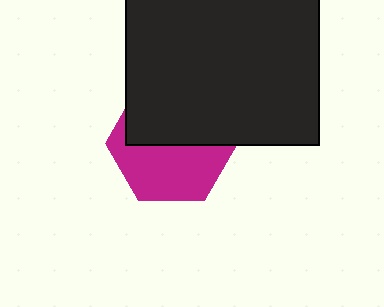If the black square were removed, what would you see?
You would see the complete magenta hexagon.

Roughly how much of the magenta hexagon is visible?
About half of it is visible (roughly 51%).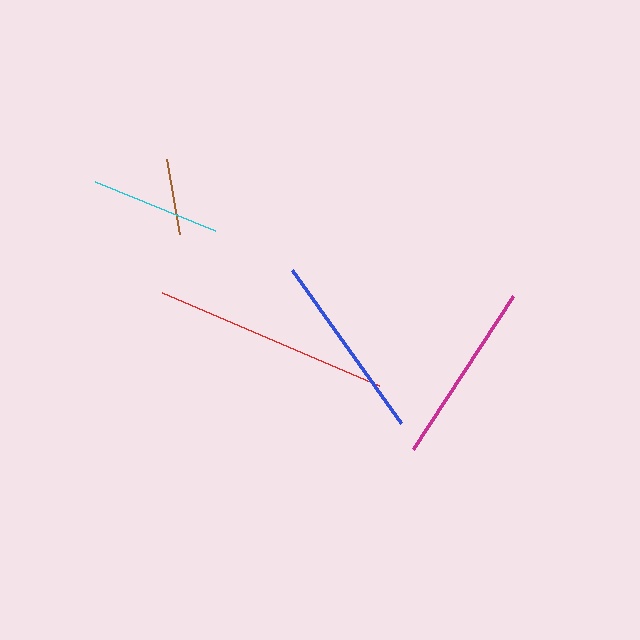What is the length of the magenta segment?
The magenta segment is approximately 183 pixels long.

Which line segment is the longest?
The red line is the longest at approximately 236 pixels.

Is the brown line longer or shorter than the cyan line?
The cyan line is longer than the brown line.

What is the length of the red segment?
The red segment is approximately 236 pixels long.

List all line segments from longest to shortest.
From longest to shortest: red, blue, magenta, cyan, brown.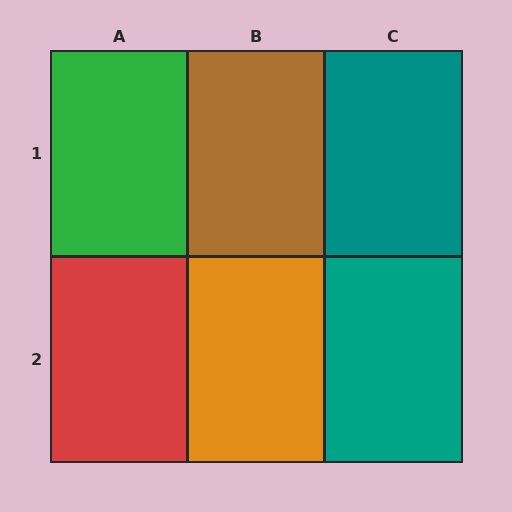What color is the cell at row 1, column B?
Brown.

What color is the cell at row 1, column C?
Teal.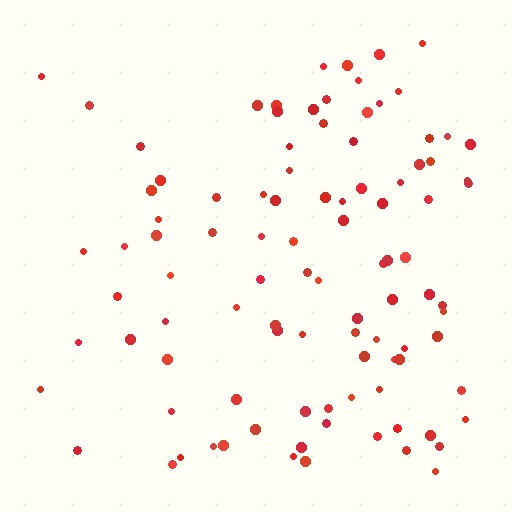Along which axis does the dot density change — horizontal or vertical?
Horizontal.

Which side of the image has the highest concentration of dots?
The right.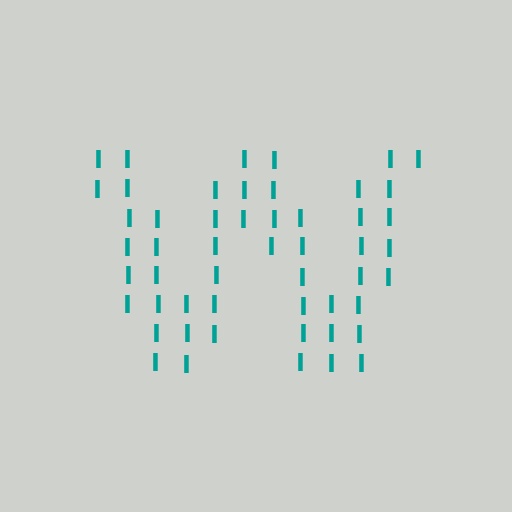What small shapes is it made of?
It is made of small letter I's.